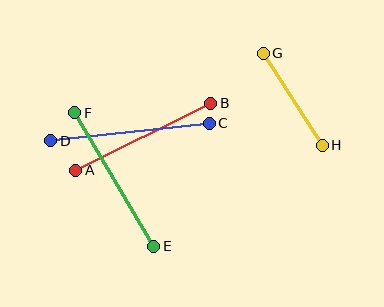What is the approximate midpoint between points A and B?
The midpoint is at approximately (143, 137) pixels.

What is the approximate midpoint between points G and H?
The midpoint is at approximately (293, 99) pixels.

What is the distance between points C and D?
The distance is approximately 159 pixels.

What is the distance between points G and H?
The distance is approximately 109 pixels.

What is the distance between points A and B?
The distance is approximately 151 pixels.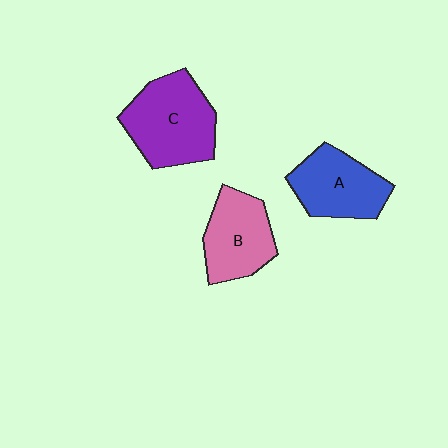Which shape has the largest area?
Shape C (purple).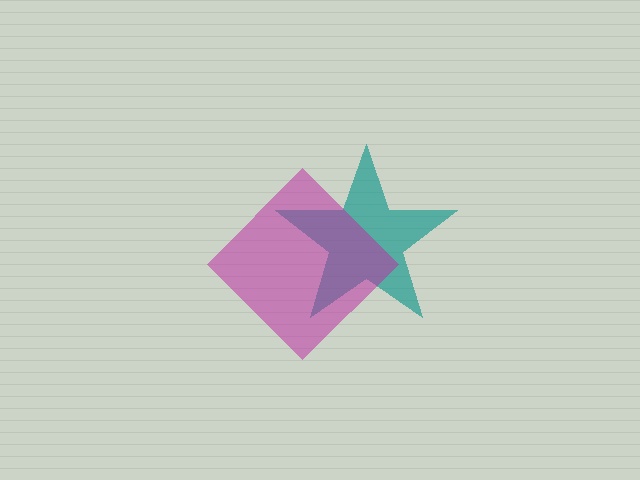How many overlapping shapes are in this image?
There are 2 overlapping shapes in the image.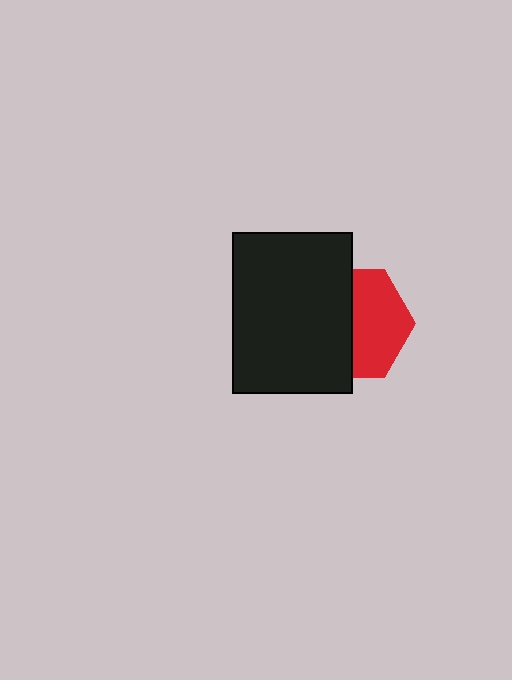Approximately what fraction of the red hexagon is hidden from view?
Roughly 51% of the red hexagon is hidden behind the black rectangle.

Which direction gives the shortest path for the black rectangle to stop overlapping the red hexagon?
Moving left gives the shortest separation.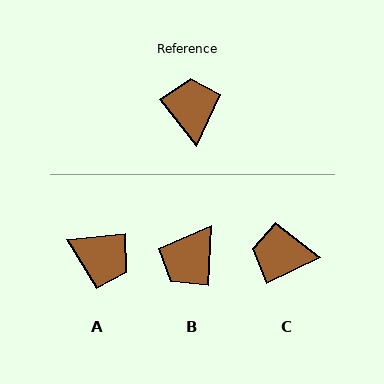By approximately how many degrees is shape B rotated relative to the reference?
Approximately 138 degrees counter-clockwise.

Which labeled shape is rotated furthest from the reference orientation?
B, about 138 degrees away.